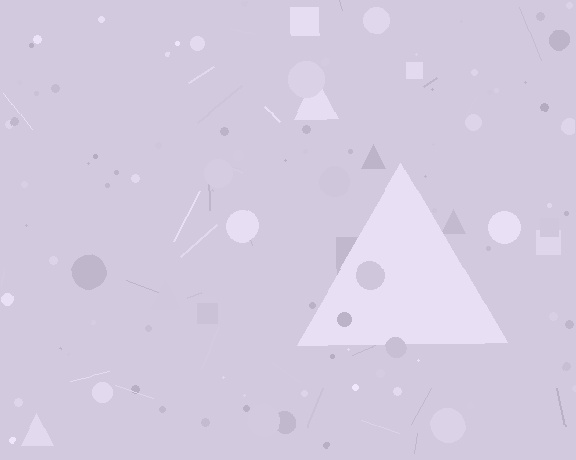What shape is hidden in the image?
A triangle is hidden in the image.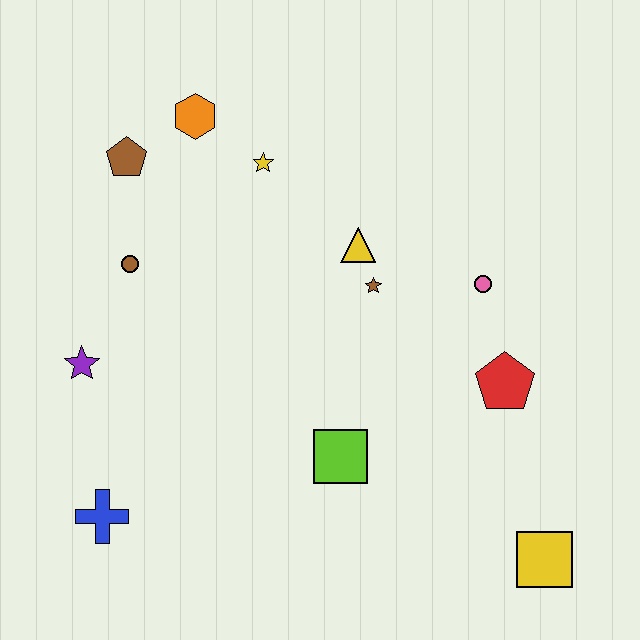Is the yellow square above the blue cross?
No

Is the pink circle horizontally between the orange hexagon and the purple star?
No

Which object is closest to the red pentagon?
The pink circle is closest to the red pentagon.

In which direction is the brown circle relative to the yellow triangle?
The brown circle is to the left of the yellow triangle.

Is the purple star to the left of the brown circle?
Yes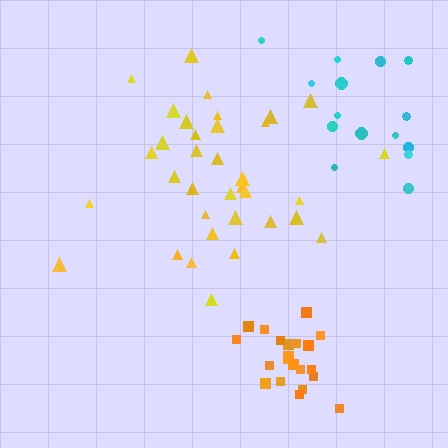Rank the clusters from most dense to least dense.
orange, yellow, cyan.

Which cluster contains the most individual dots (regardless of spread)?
Yellow (35).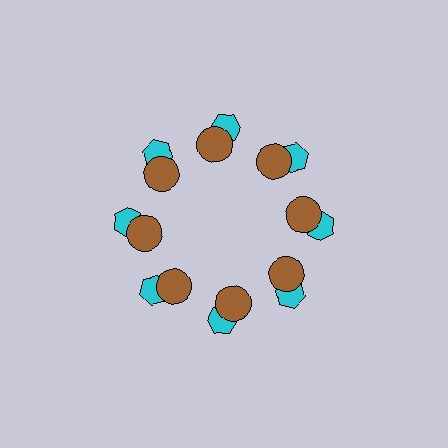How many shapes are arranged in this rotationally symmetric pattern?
There are 16 shapes, arranged in 8 groups of 2.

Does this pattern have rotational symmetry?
Yes, this pattern has 8-fold rotational symmetry. It looks the same after rotating 45 degrees around the center.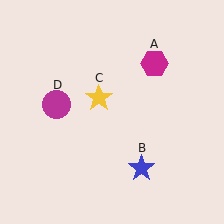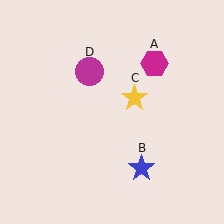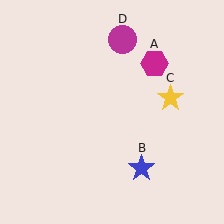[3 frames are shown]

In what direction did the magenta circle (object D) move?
The magenta circle (object D) moved up and to the right.